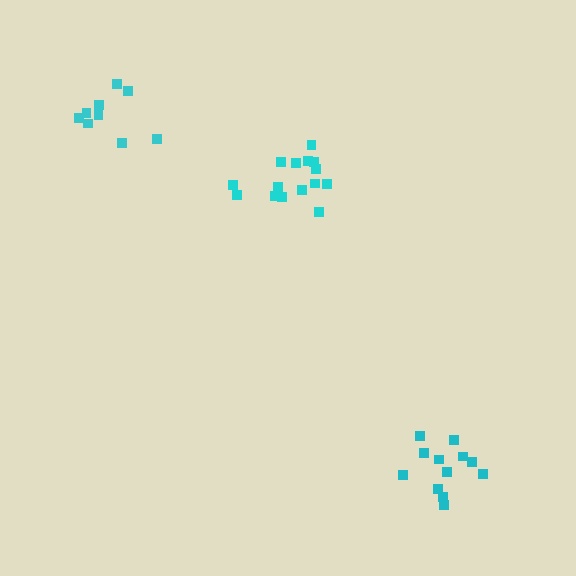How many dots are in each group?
Group 1: 12 dots, Group 2: 15 dots, Group 3: 9 dots (36 total).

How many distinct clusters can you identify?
There are 3 distinct clusters.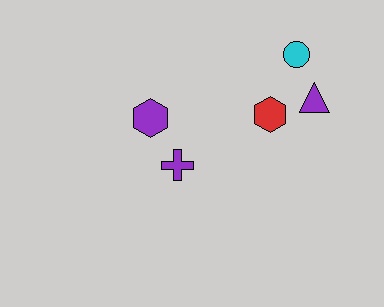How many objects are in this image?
There are 5 objects.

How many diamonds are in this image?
There are no diamonds.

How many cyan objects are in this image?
There is 1 cyan object.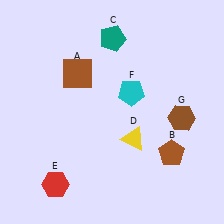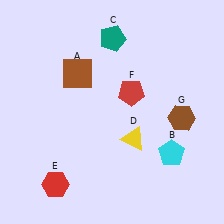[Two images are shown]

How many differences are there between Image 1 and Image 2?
There are 2 differences between the two images.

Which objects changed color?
B changed from brown to cyan. F changed from cyan to red.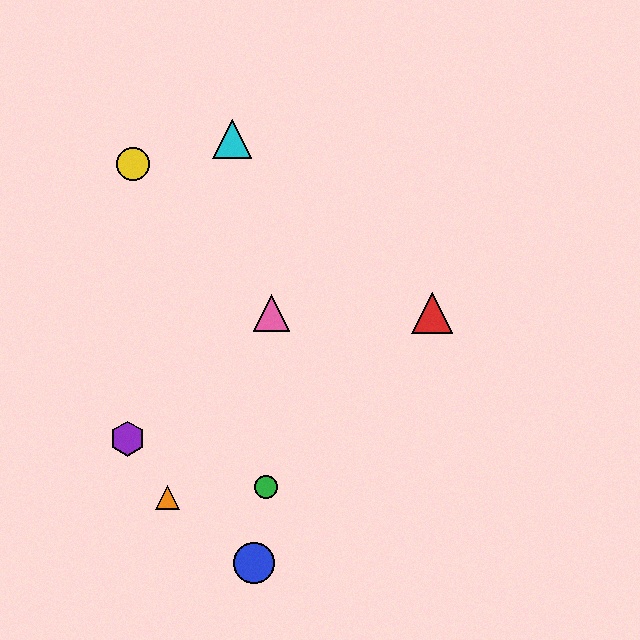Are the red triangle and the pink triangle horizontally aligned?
Yes, both are at y≈313.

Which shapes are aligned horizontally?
The red triangle, the pink triangle are aligned horizontally.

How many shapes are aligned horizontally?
2 shapes (the red triangle, the pink triangle) are aligned horizontally.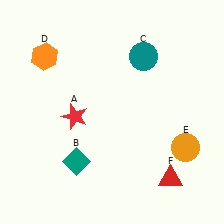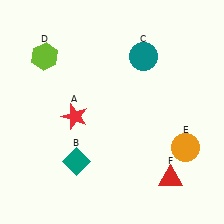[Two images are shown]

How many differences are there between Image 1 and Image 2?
There is 1 difference between the two images.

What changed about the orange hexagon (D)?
In Image 1, D is orange. In Image 2, it changed to lime.